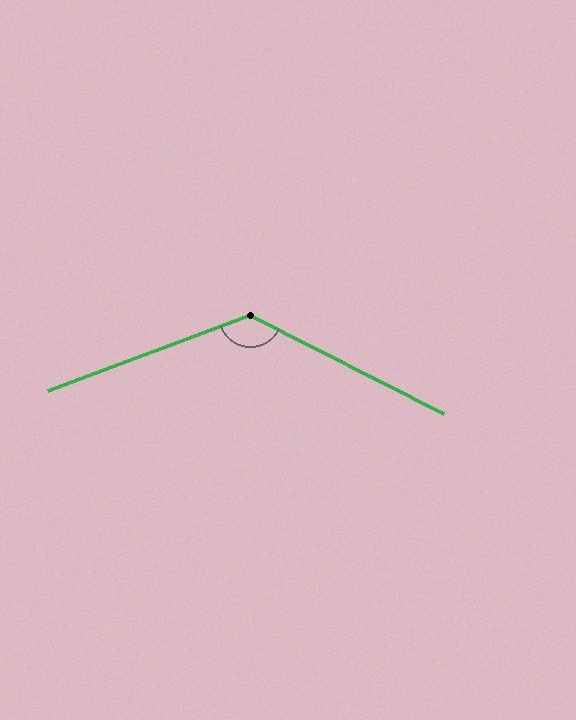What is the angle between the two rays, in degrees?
Approximately 133 degrees.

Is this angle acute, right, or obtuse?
It is obtuse.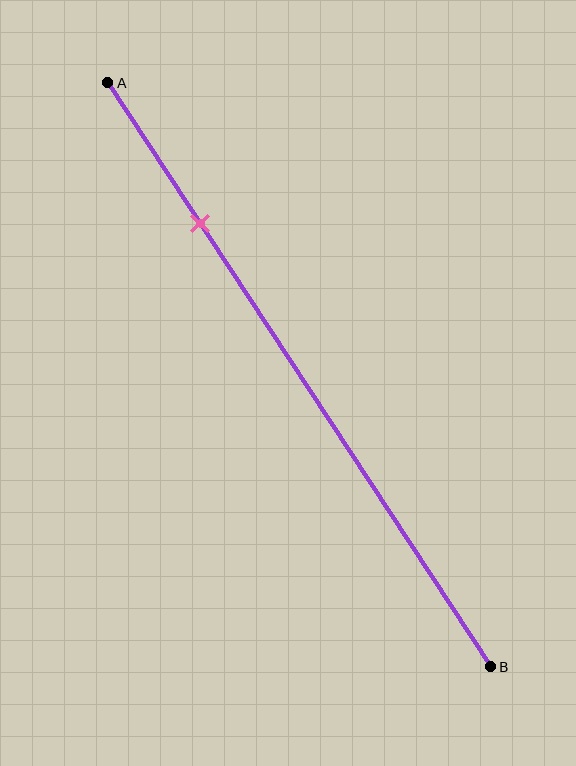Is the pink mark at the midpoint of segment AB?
No, the mark is at about 25% from A, not at the 50% midpoint.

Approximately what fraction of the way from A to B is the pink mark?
The pink mark is approximately 25% of the way from A to B.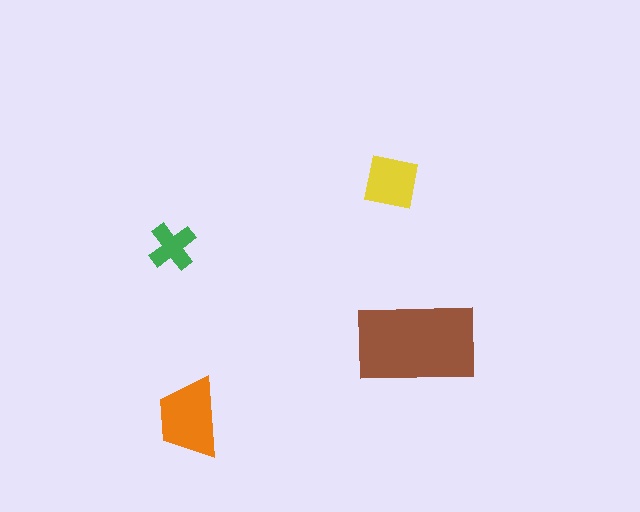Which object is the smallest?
The green cross.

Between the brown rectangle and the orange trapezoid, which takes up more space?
The brown rectangle.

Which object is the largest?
The brown rectangle.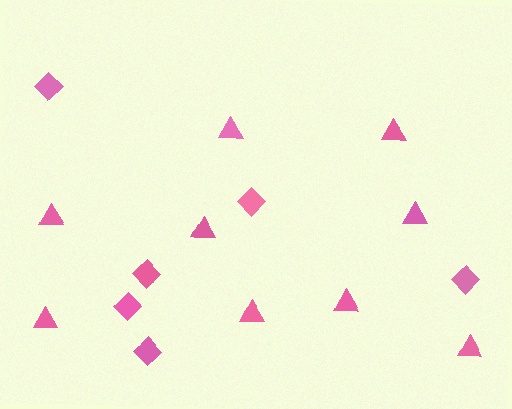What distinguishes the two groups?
There are 2 groups: one group of triangles (9) and one group of diamonds (6).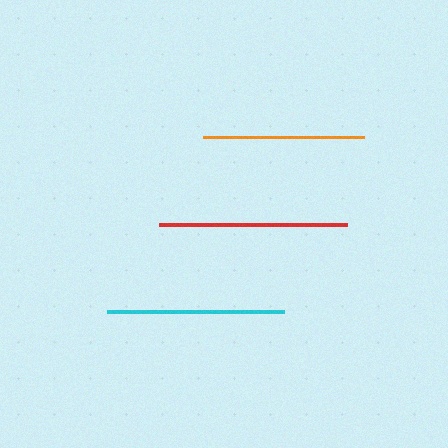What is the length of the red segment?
The red segment is approximately 189 pixels long.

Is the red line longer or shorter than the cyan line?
The red line is longer than the cyan line.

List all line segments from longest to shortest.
From longest to shortest: red, cyan, orange.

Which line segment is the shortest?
The orange line is the shortest at approximately 161 pixels.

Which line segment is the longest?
The red line is the longest at approximately 189 pixels.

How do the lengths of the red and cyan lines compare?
The red and cyan lines are approximately the same length.